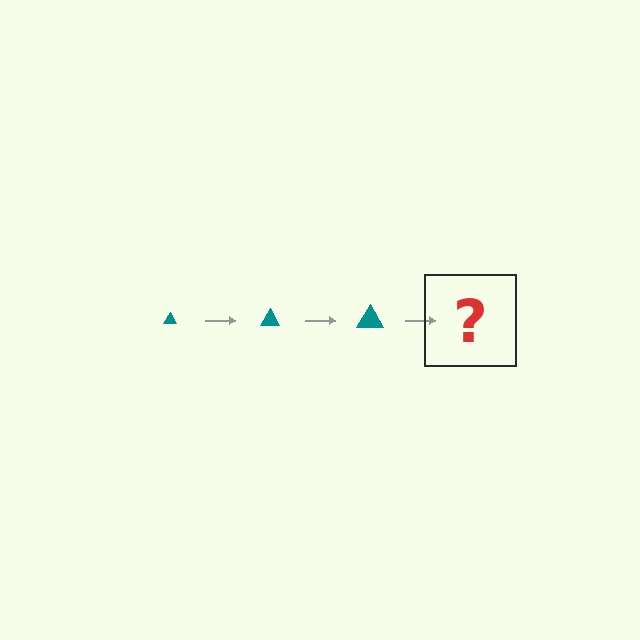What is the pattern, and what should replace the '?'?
The pattern is that the triangle gets progressively larger each step. The '?' should be a teal triangle, larger than the previous one.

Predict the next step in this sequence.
The next step is a teal triangle, larger than the previous one.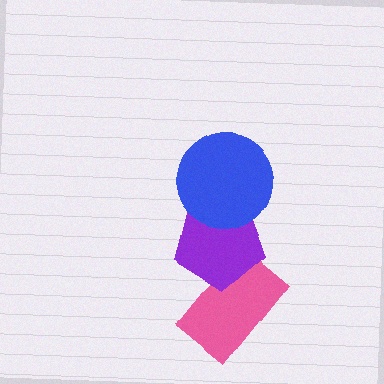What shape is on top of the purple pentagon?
The blue circle is on top of the purple pentagon.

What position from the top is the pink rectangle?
The pink rectangle is 3rd from the top.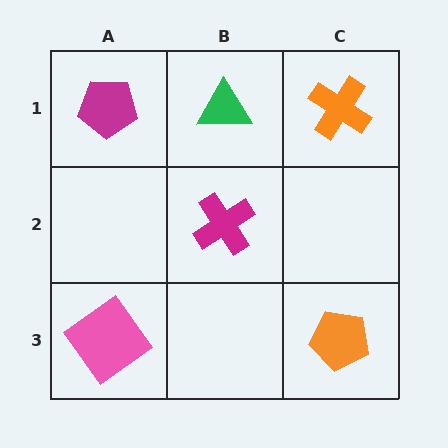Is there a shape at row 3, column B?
No, that cell is empty.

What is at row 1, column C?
An orange cross.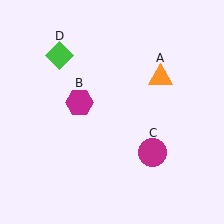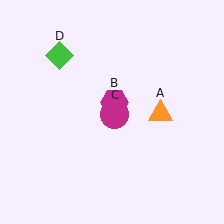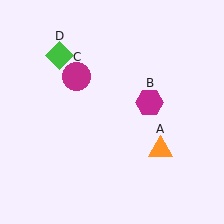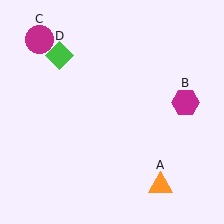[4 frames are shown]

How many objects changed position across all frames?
3 objects changed position: orange triangle (object A), magenta hexagon (object B), magenta circle (object C).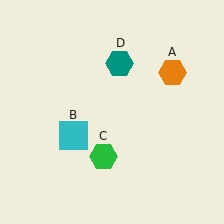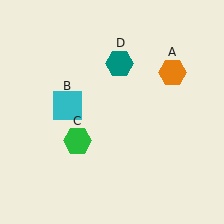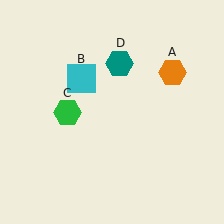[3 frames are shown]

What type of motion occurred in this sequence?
The cyan square (object B), green hexagon (object C) rotated clockwise around the center of the scene.